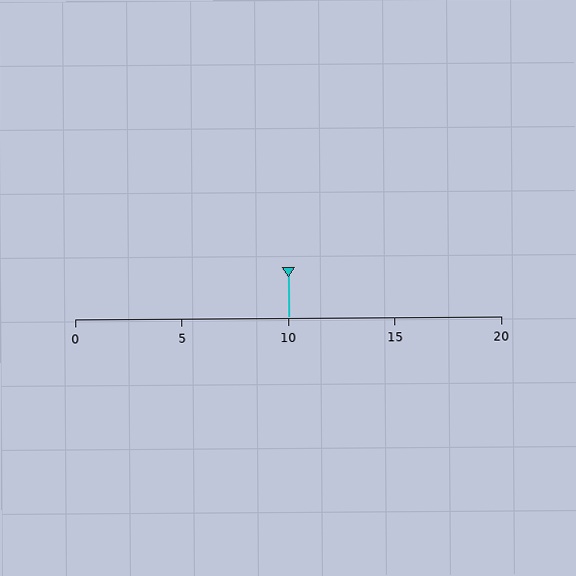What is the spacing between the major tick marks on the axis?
The major ticks are spaced 5 apart.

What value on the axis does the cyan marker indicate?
The marker indicates approximately 10.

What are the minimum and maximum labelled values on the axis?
The axis runs from 0 to 20.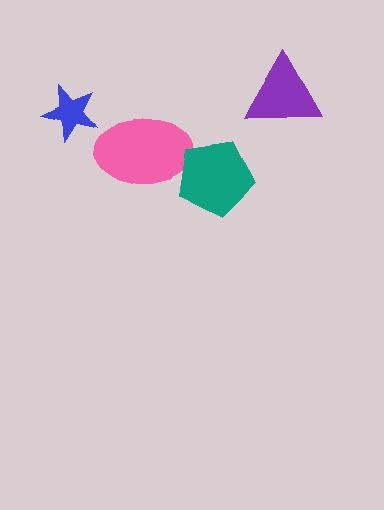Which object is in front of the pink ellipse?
The teal pentagon is in front of the pink ellipse.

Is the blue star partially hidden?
No, no other shape covers it.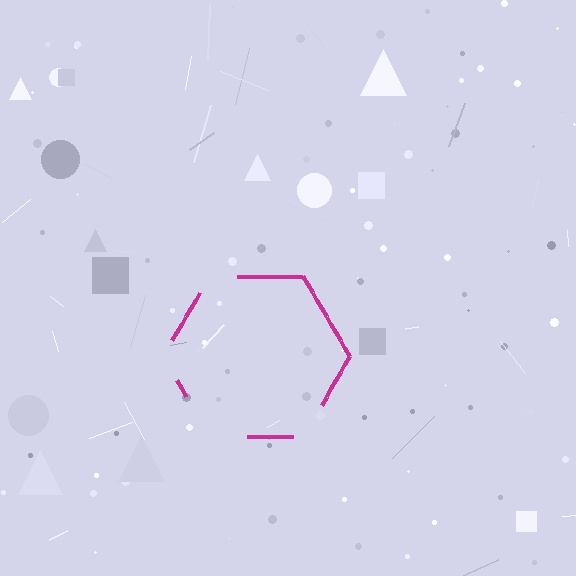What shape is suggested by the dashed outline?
The dashed outline suggests a hexagon.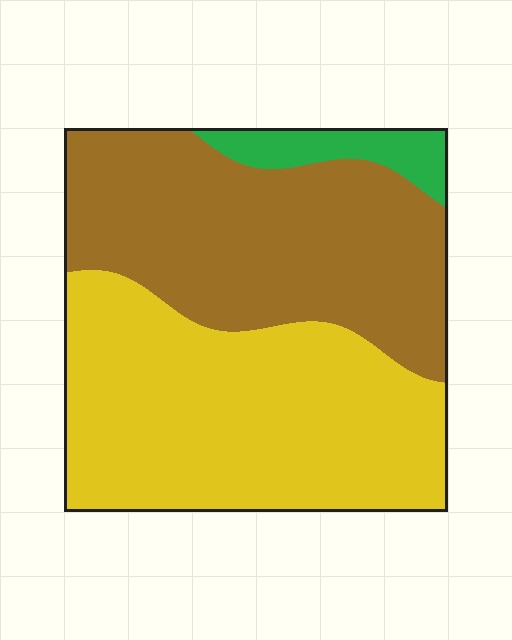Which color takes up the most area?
Yellow, at roughly 50%.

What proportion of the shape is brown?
Brown covers roughly 45% of the shape.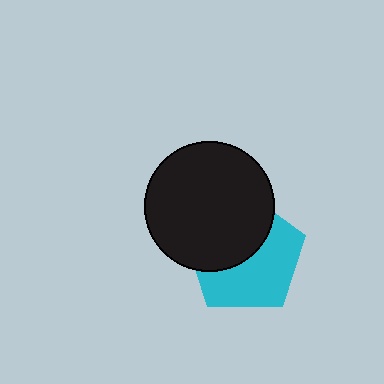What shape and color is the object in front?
The object in front is a black circle.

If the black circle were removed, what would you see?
You would see the complete cyan pentagon.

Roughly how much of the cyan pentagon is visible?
About half of it is visible (roughly 54%).